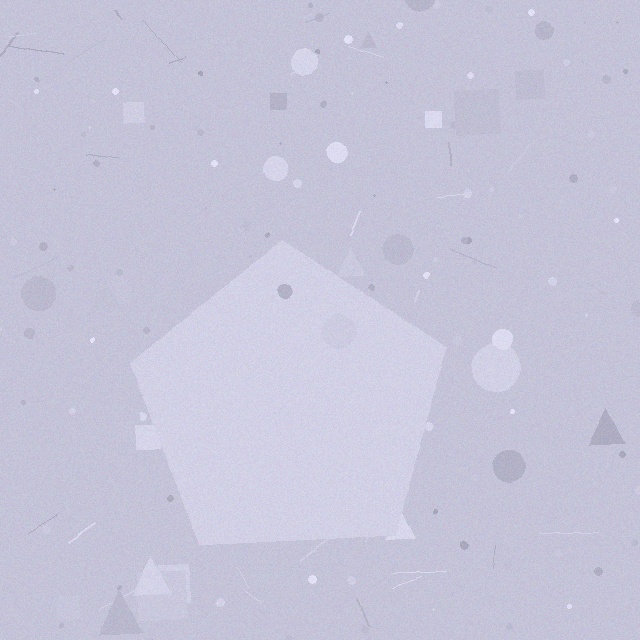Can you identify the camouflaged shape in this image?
The camouflaged shape is a pentagon.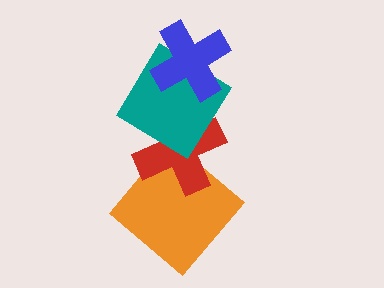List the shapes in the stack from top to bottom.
From top to bottom: the blue cross, the teal diamond, the red cross, the orange diamond.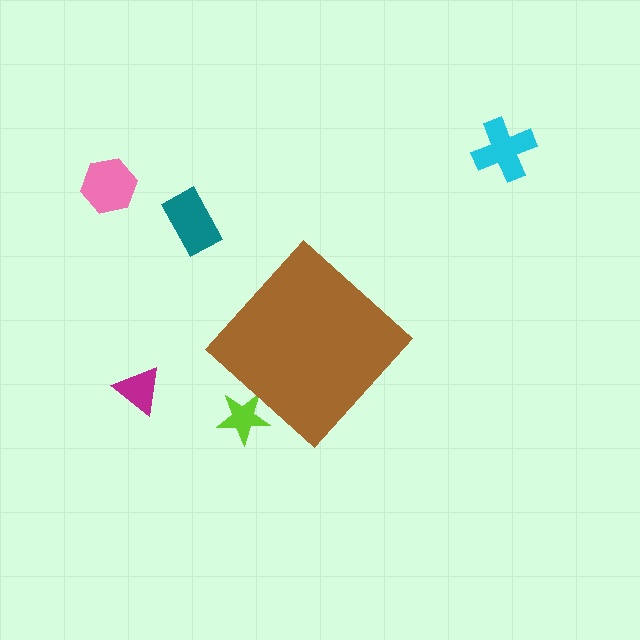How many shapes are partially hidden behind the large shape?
1 shape is partially hidden.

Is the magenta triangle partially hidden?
No, the magenta triangle is fully visible.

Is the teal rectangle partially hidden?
No, the teal rectangle is fully visible.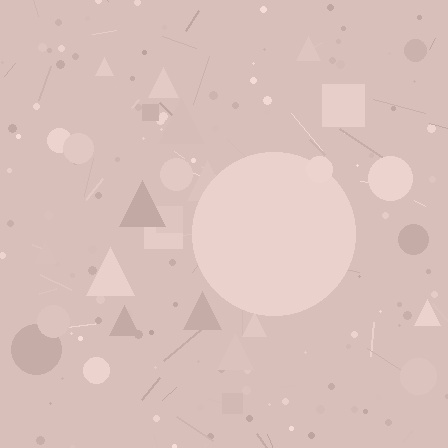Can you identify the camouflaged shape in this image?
The camouflaged shape is a circle.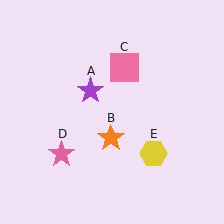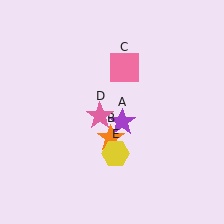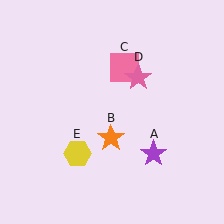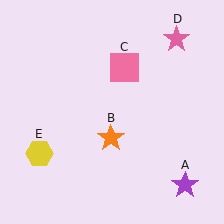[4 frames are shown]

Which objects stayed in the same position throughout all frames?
Orange star (object B) and pink square (object C) remained stationary.